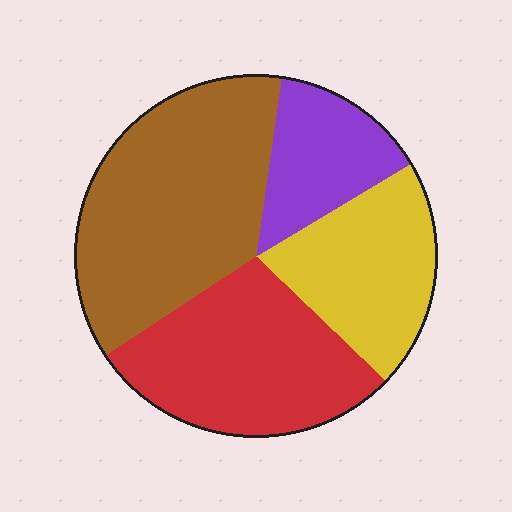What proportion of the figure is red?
Red takes up between a sixth and a third of the figure.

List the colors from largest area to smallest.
From largest to smallest: brown, red, yellow, purple.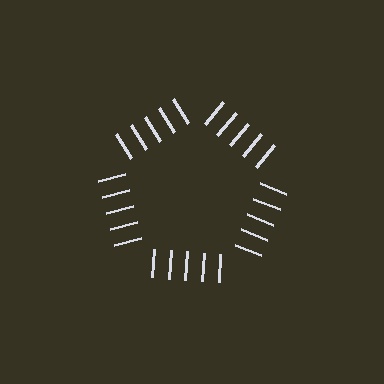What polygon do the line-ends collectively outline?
An illusory pentagon — the line segments terminate on its edges but no continuous stroke is drawn.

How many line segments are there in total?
25 — 5 along each of the 5 edges.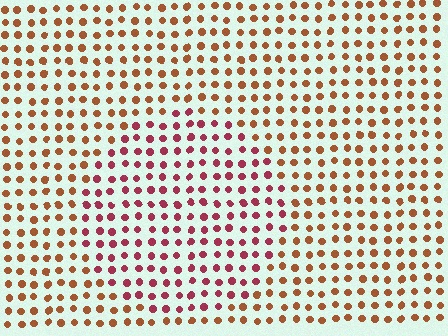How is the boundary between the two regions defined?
The boundary is defined purely by a slight shift in hue (about 37 degrees). Spacing, size, and orientation are identical on both sides.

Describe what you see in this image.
The image is filled with small brown elements in a uniform arrangement. A circle-shaped region is visible where the elements are tinted to a slightly different hue, forming a subtle color boundary.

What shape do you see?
I see a circle.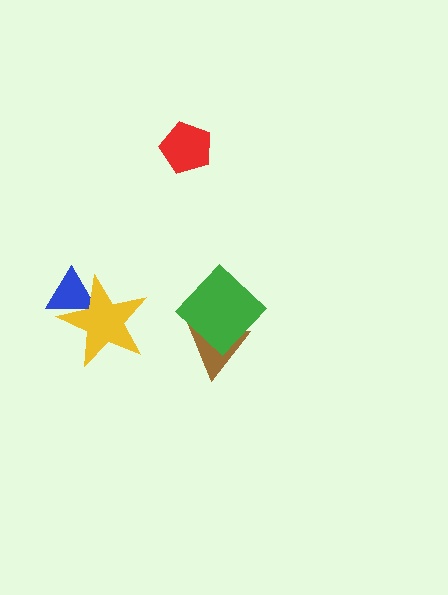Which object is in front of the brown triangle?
The green diamond is in front of the brown triangle.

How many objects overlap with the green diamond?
1 object overlaps with the green diamond.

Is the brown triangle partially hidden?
Yes, it is partially covered by another shape.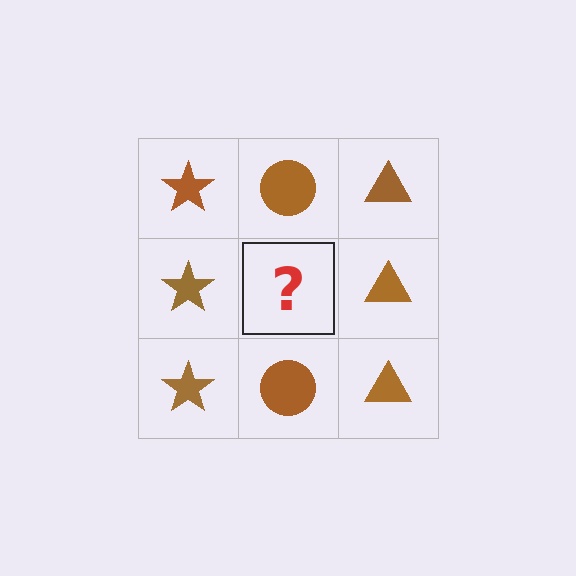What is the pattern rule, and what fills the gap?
The rule is that each column has a consistent shape. The gap should be filled with a brown circle.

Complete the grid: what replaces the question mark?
The question mark should be replaced with a brown circle.